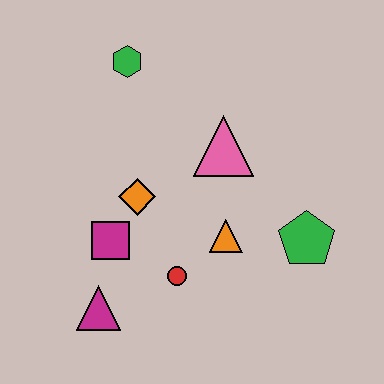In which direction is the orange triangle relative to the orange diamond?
The orange triangle is to the right of the orange diamond.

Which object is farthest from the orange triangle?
The green hexagon is farthest from the orange triangle.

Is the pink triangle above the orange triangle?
Yes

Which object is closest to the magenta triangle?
The magenta square is closest to the magenta triangle.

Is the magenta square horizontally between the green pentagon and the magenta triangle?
Yes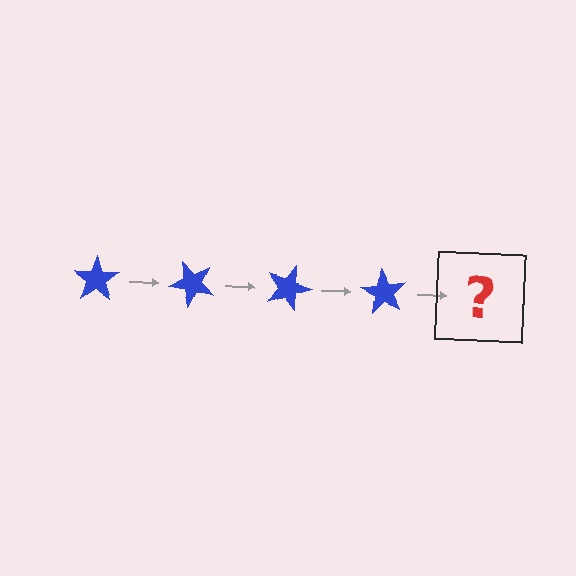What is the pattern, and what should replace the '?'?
The pattern is that the star rotates 45 degrees each step. The '?' should be a blue star rotated 180 degrees.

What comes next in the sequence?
The next element should be a blue star rotated 180 degrees.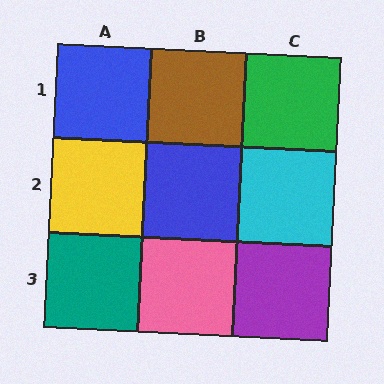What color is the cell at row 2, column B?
Blue.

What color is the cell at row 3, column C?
Purple.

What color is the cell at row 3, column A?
Teal.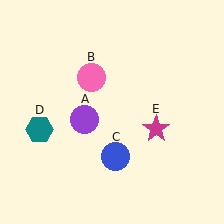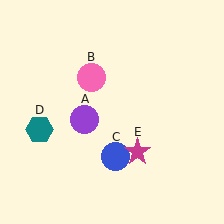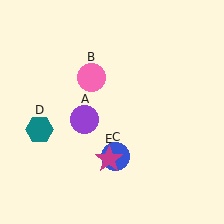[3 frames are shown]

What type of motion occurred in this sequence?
The magenta star (object E) rotated clockwise around the center of the scene.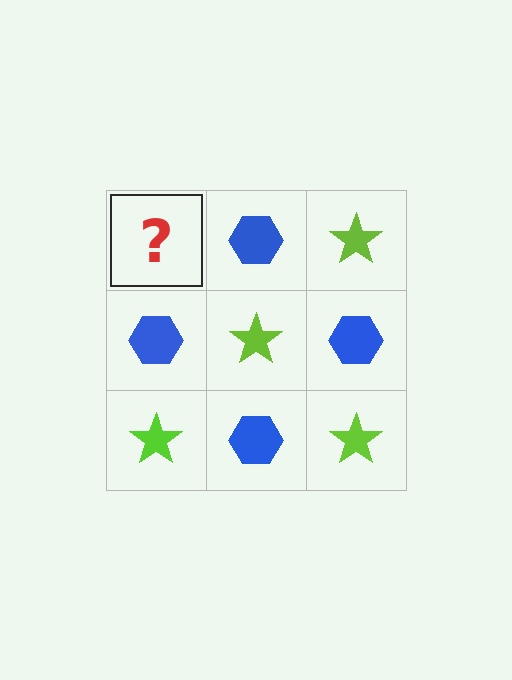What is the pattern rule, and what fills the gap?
The rule is that it alternates lime star and blue hexagon in a checkerboard pattern. The gap should be filled with a lime star.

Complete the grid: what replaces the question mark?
The question mark should be replaced with a lime star.